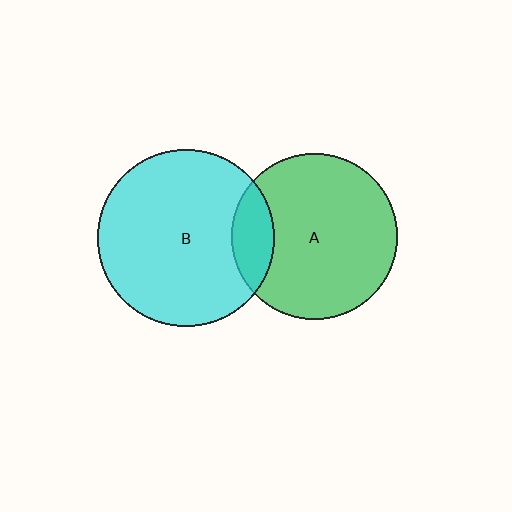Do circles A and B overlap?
Yes.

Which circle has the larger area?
Circle B (cyan).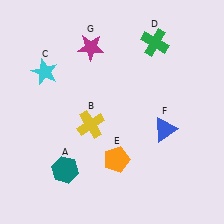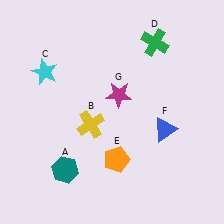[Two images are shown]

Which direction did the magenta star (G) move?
The magenta star (G) moved down.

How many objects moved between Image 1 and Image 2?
1 object moved between the two images.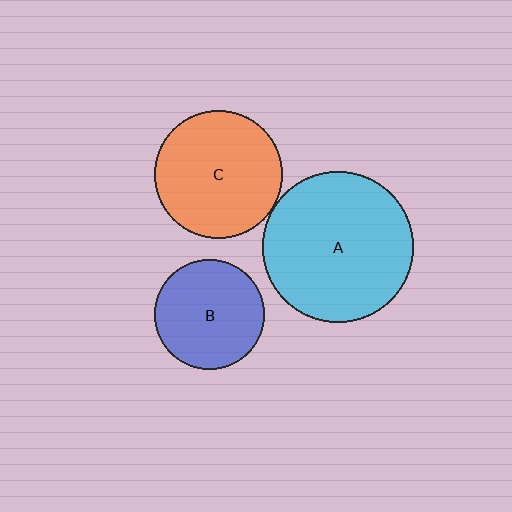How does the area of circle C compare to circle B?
Approximately 1.4 times.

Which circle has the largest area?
Circle A (cyan).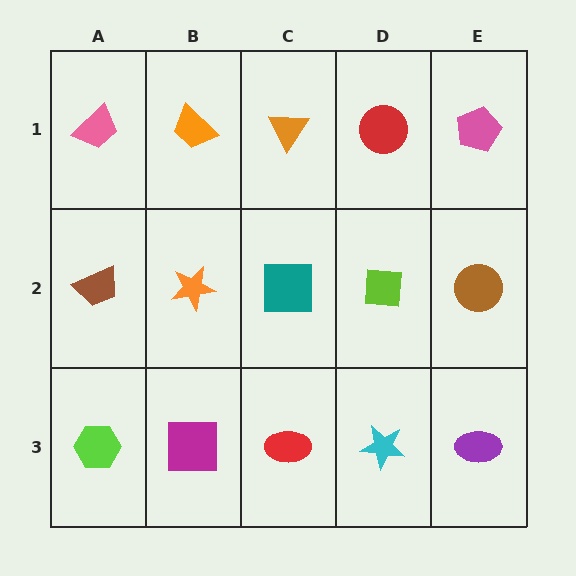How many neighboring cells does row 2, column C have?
4.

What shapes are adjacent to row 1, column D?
A lime square (row 2, column D), an orange triangle (row 1, column C), a pink pentagon (row 1, column E).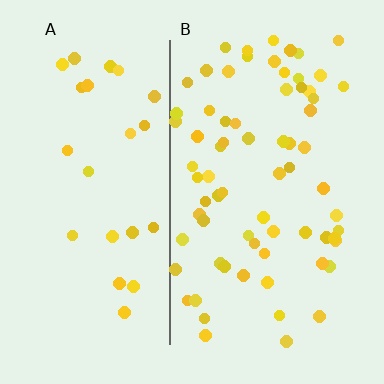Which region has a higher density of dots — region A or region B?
B (the right).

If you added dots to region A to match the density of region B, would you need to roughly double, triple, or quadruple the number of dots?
Approximately triple.